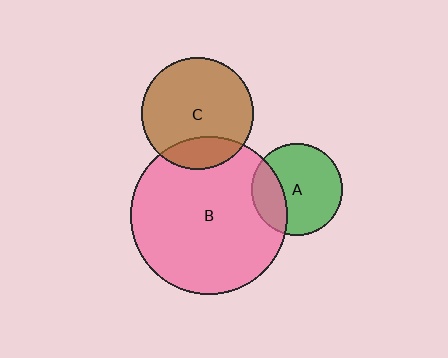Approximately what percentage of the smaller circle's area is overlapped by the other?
Approximately 25%.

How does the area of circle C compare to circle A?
Approximately 1.5 times.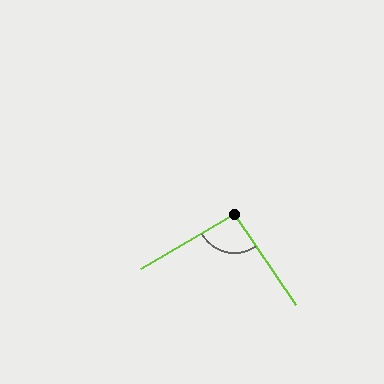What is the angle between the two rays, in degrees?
Approximately 94 degrees.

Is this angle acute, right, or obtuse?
It is approximately a right angle.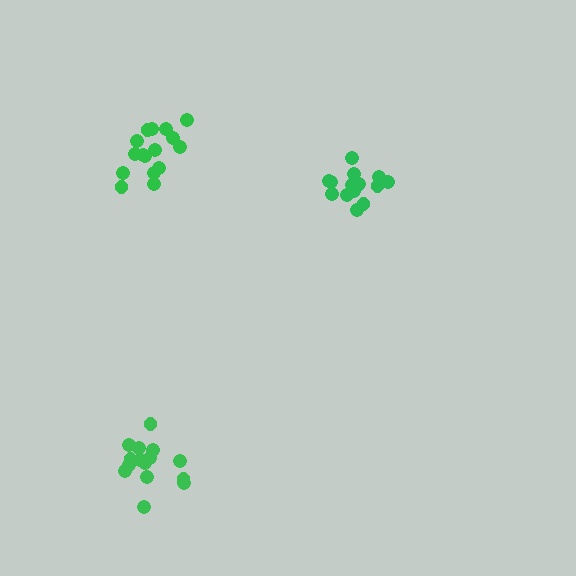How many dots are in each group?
Group 1: 15 dots, Group 2: 16 dots, Group 3: 16 dots (47 total).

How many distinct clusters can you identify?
There are 3 distinct clusters.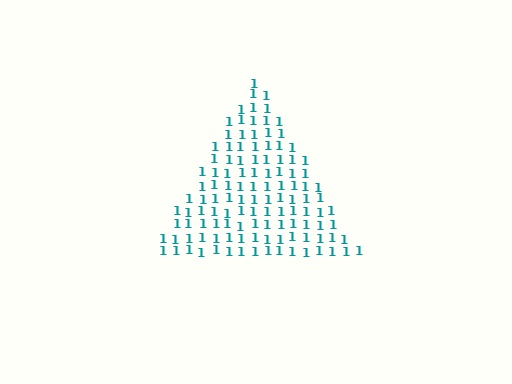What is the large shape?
The large shape is a triangle.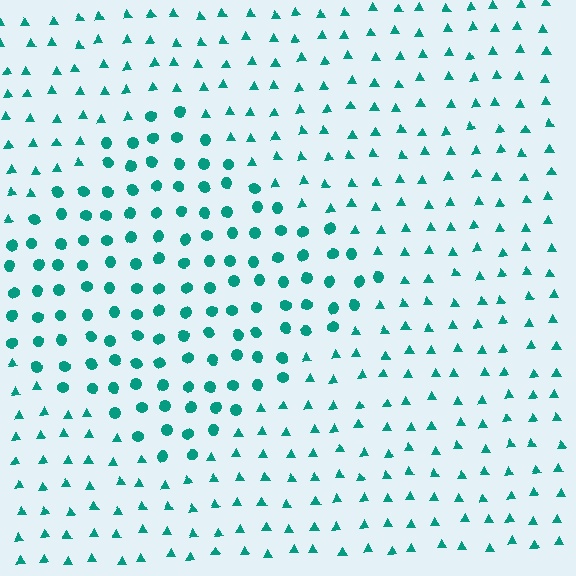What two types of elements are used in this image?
The image uses circles inside the diamond region and triangles outside it.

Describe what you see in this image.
The image is filled with small teal elements arranged in a uniform grid. A diamond-shaped region contains circles, while the surrounding area contains triangles. The boundary is defined purely by the change in element shape.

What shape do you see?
I see a diamond.